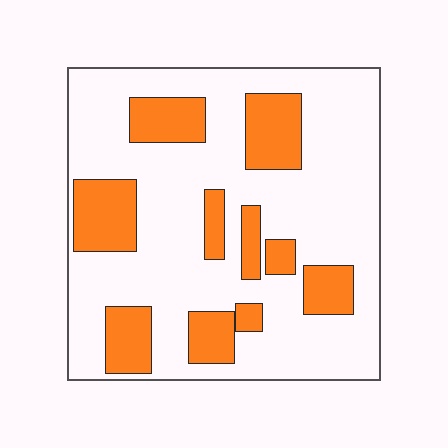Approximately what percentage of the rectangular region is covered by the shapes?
Approximately 25%.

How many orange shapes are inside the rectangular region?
10.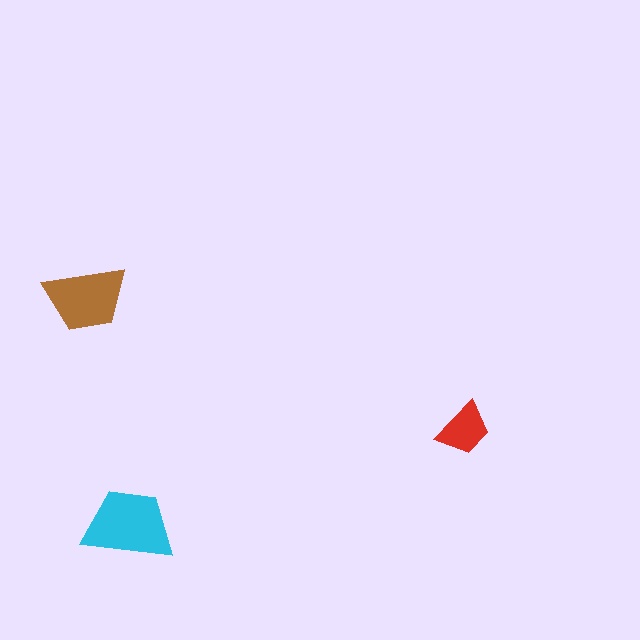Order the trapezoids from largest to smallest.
the cyan one, the brown one, the red one.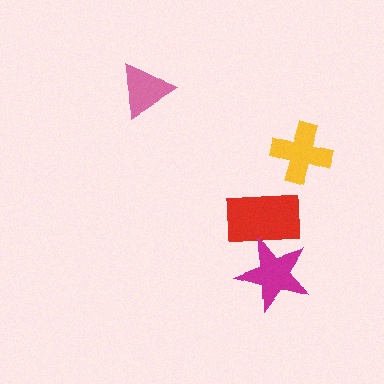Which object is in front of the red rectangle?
The magenta star is in front of the red rectangle.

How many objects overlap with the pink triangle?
0 objects overlap with the pink triangle.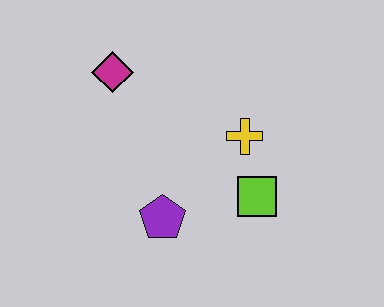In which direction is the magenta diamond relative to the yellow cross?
The magenta diamond is to the left of the yellow cross.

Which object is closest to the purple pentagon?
The lime square is closest to the purple pentagon.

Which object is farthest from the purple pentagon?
The magenta diamond is farthest from the purple pentagon.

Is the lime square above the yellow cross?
No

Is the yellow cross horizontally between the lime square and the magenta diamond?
Yes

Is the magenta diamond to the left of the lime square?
Yes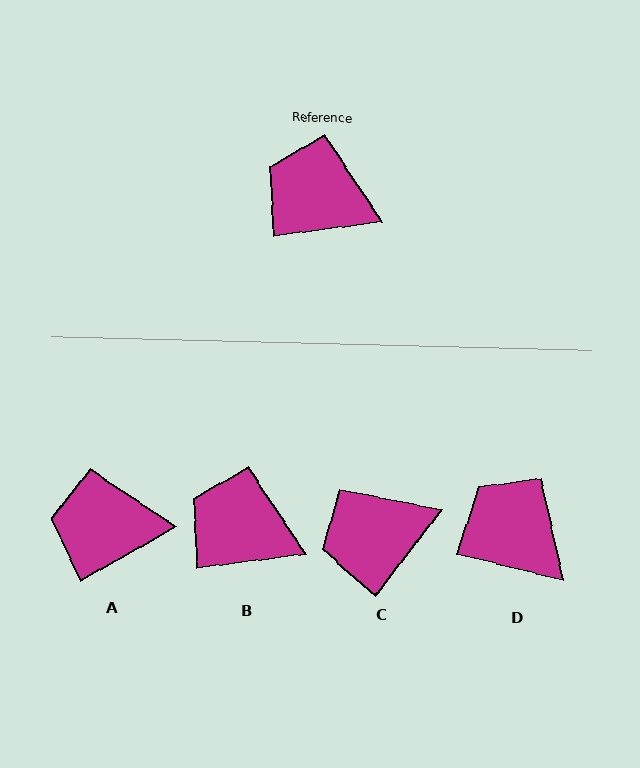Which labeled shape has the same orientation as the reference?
B.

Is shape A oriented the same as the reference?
No, it is off by about 22 degrees.